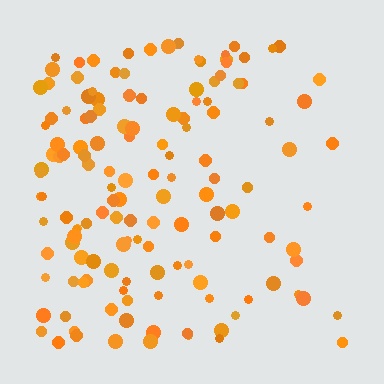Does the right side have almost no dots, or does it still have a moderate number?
Still a moderate number, just noticeably fewer than the left.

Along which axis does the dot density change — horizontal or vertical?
Horizontal.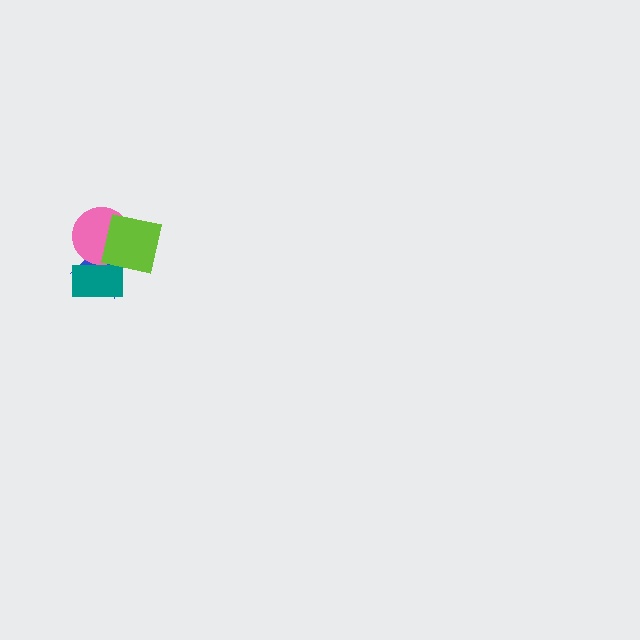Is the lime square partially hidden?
No, no other shape covers it.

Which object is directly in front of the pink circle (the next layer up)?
The teal rectangle is directly in front of the pink circle.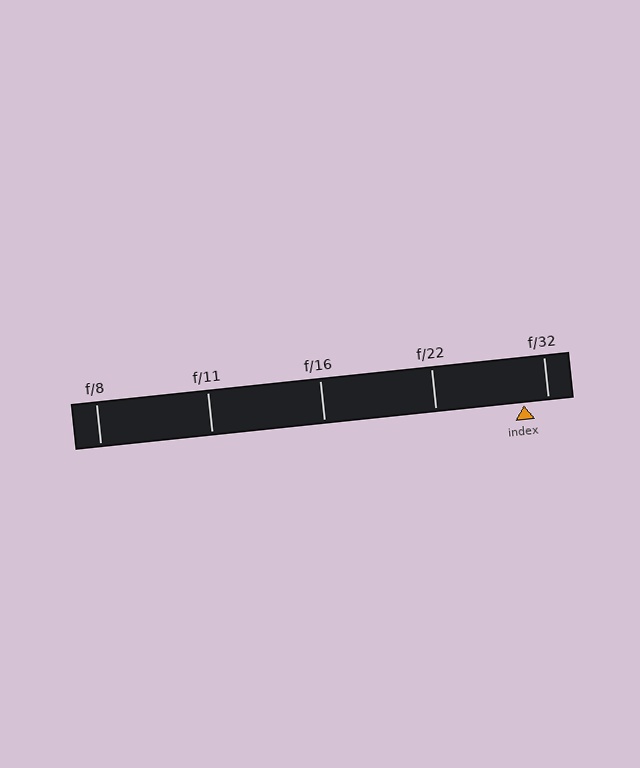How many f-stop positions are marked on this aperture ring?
There are 5 f-stop positions marked.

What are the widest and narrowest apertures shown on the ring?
The widest aperture shown is f/8 and the narrowest is f/32.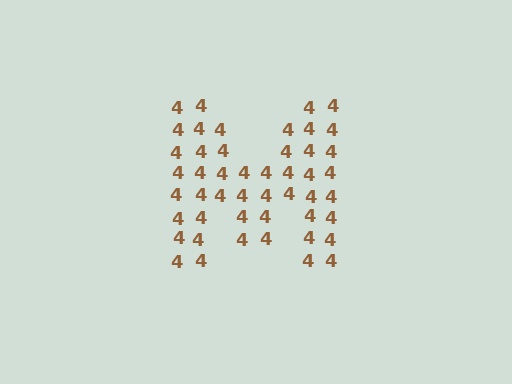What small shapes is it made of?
It is made of small digit 4's.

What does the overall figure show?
The overall figure shows the letter M.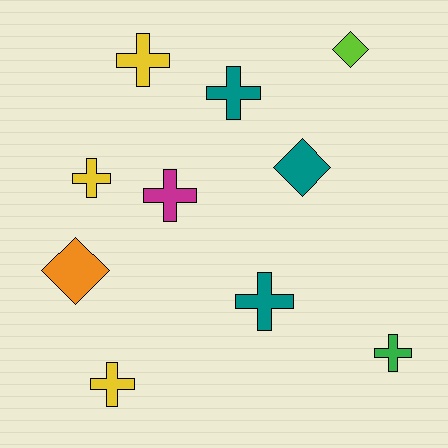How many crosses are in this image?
There are 7 crosses.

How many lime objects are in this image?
There is 1 lime object.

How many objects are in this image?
There are 10 objects.